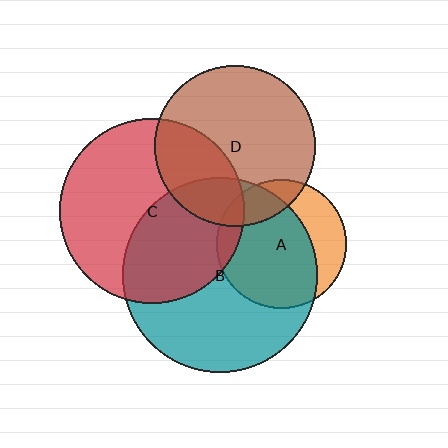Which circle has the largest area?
Circle B (teal).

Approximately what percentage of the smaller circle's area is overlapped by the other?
Approximately 40%.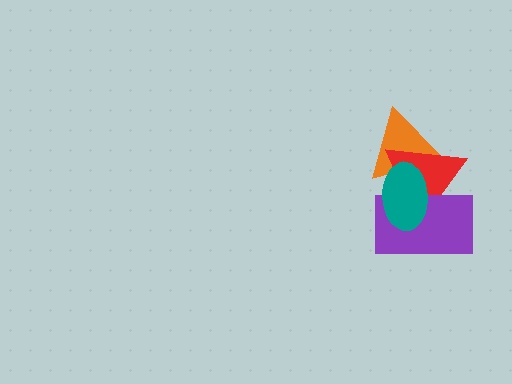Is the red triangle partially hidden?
Yes, it is partially covered by another shape.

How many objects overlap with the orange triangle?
3 objects overlap with the orange triangle.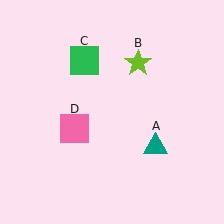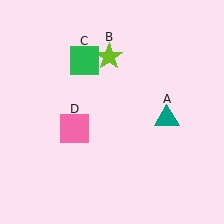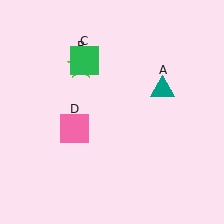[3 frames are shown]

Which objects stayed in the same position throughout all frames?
Green square (object C) and pink square (object D) remained stationary.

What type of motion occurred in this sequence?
The teal triangle (object A), lime star (object B) rotated counterclockwise around the center of the scene.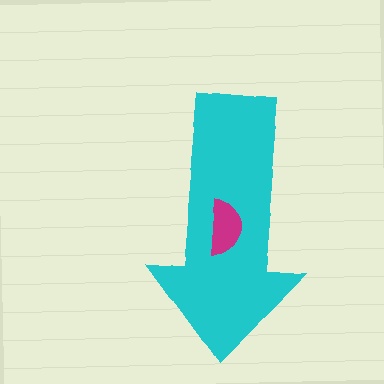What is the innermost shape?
The magenta semicircle.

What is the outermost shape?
The cyan arrow.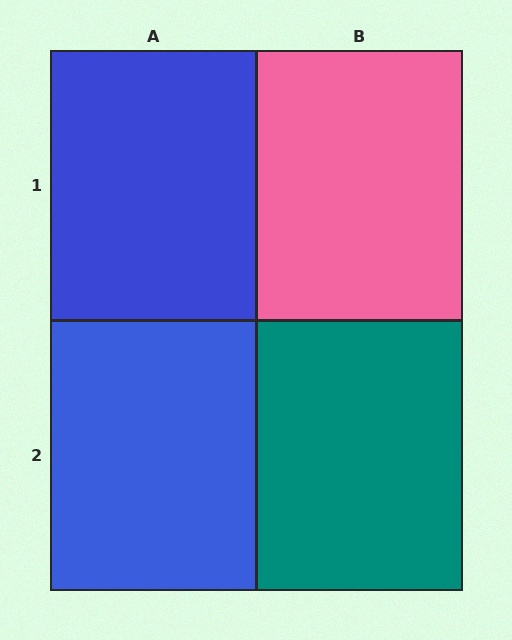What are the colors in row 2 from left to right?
Blue, teal.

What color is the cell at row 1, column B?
Pink.